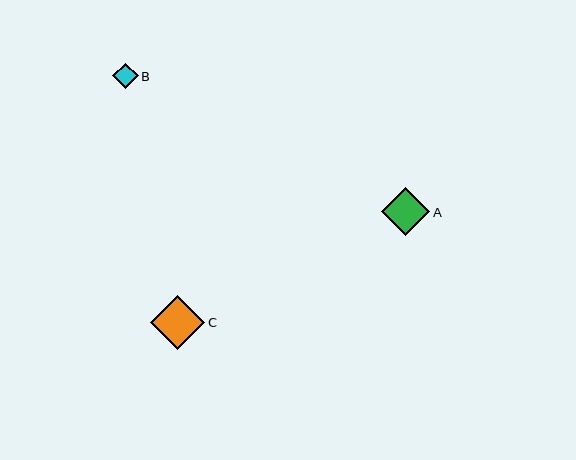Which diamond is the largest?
Diamond C is the largest with a size of approximately 54 pixels.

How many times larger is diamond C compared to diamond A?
Diamond C is approximately 1.1 times the size of diamond A.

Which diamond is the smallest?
Diamond B is the smallest with a size of approximately 25 pixels.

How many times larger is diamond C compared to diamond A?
Diamond C is approximately 1.1 times the size of diamond A.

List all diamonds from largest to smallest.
From largest to smallest: C, A, B.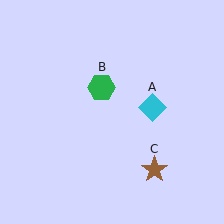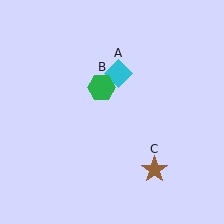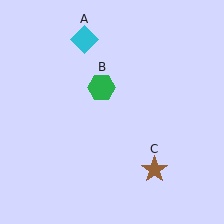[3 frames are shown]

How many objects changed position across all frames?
1 object changed position: cyan diamond (object A).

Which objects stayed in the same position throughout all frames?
Green hexagon (object B) and brown star (object C) remained stationary.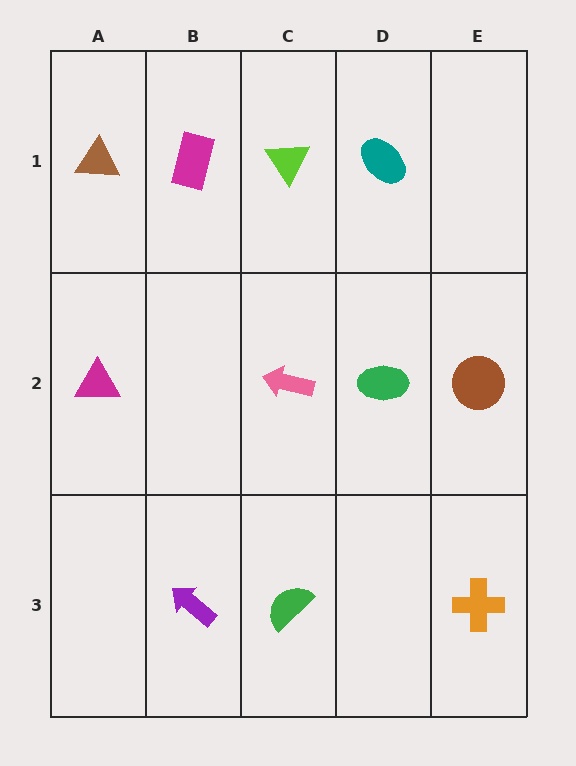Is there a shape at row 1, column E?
No, that cell is empty.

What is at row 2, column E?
A brown circle.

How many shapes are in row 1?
4 shapes.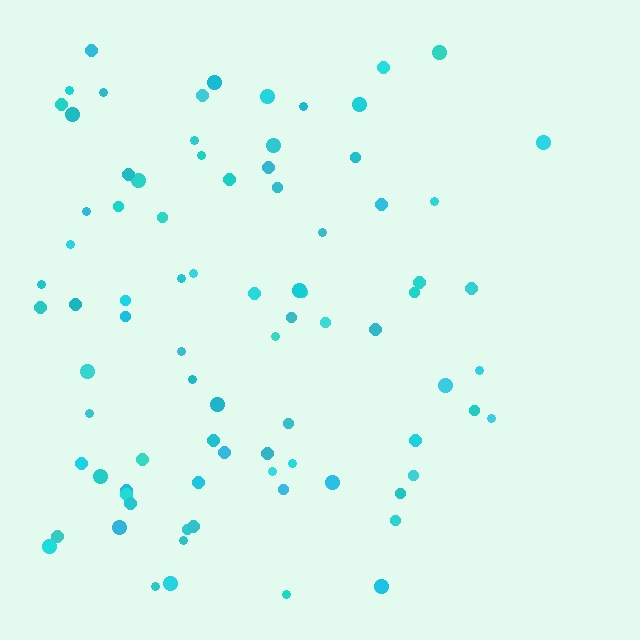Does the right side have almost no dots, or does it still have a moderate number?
Still a moderate number, just noticeably fewer than the left.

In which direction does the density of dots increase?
From right to left, with the left side densest.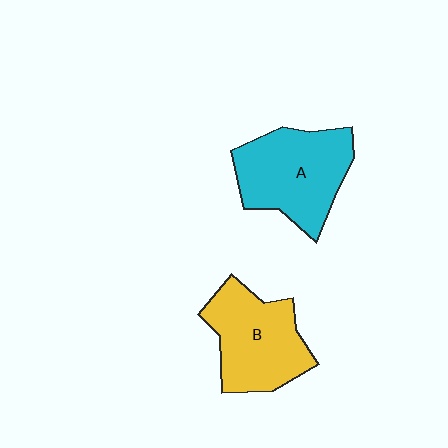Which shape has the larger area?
Shape A (cyan).